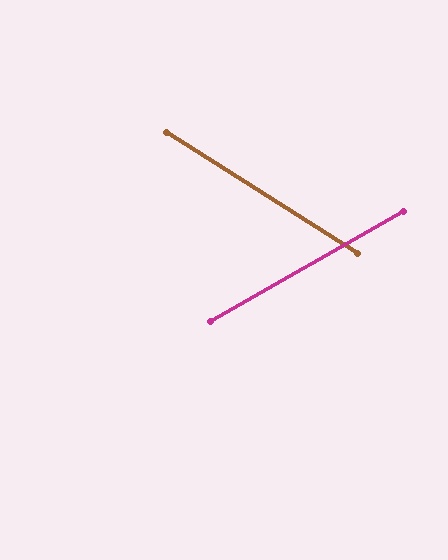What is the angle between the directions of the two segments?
Approximately 62 degrees.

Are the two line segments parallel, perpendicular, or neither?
Neither parallel nor perpendicular — they differ by about 62°.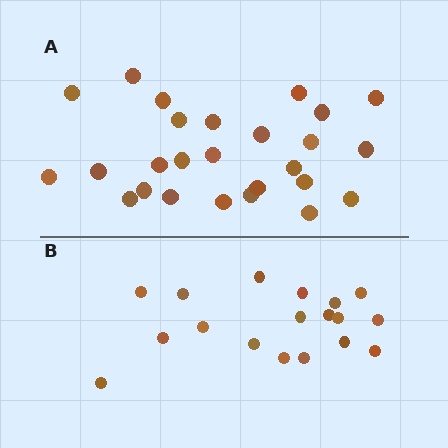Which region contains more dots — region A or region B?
Region A (the top region) has more dots.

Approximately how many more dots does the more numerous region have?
Region A has roughly 8 or so more dots than region B.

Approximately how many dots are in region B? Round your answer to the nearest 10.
About 20 dots. (The exact count is 18, which rounds to 20.)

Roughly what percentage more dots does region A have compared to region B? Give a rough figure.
About 45% more.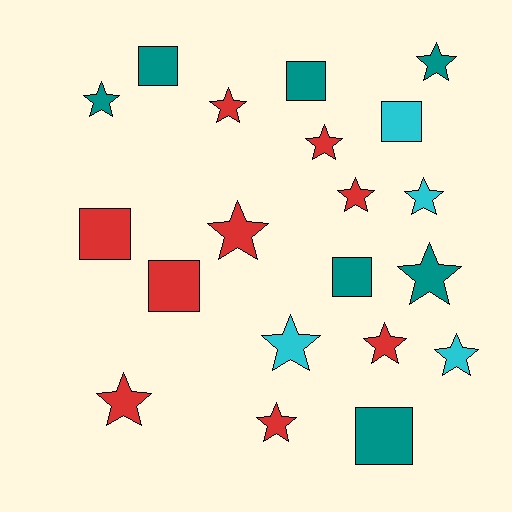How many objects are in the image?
There are 20 objects.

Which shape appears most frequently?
Star, with 13 objects.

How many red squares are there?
There are 2 red squares.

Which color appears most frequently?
Red, with 9 objects.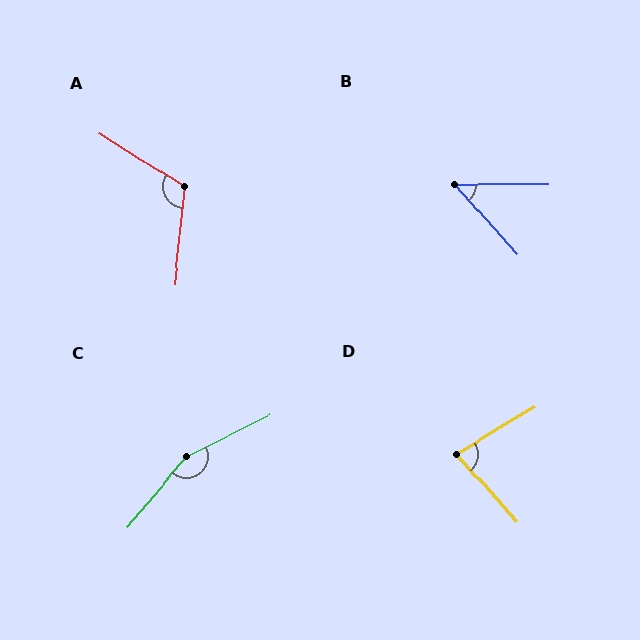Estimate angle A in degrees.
Approximately 116 degrees.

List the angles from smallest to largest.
B (48°), D (80°), A (116°), C (157°).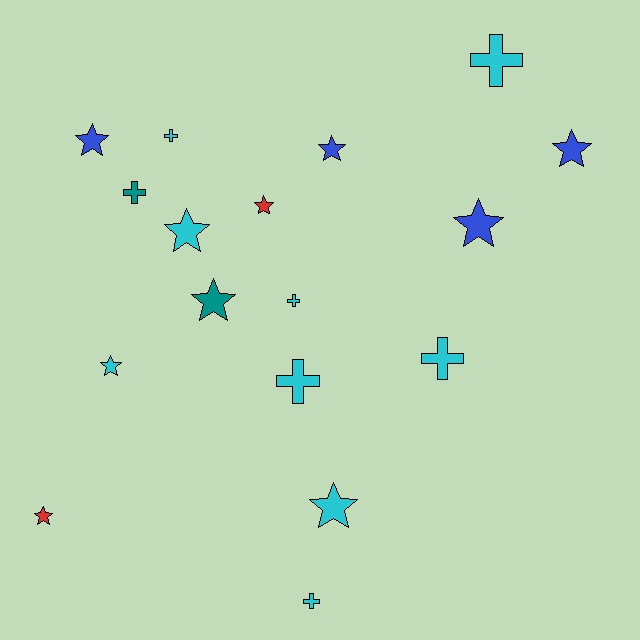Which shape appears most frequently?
Star, with 10 objects.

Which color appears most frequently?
Cyan, with 9 objects.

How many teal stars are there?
There is 1 teal star.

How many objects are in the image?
There are 17 objects.